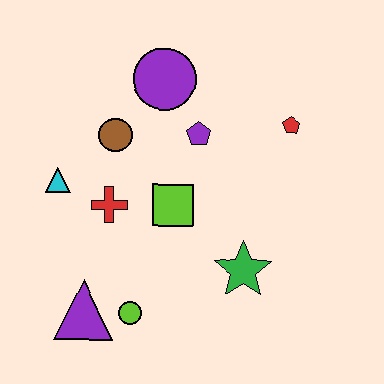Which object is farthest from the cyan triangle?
The red pentagon is farthest from the cyan triangle.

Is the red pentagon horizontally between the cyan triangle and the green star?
No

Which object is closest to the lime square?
The red cross is closest to the lime square.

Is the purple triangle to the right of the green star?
No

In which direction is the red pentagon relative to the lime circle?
The red pentagon is above the lime circle.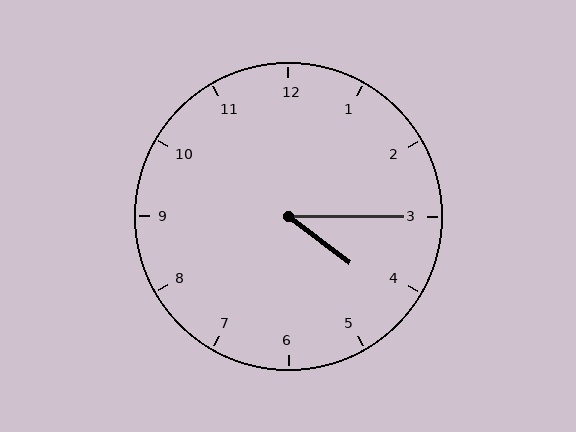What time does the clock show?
4:15.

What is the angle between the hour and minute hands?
Approximately 38 degrees.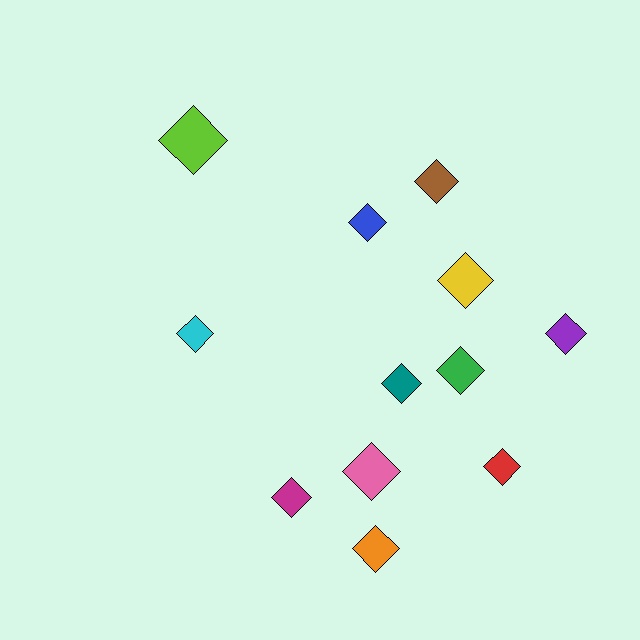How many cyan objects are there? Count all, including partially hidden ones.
There is 1 cyan object.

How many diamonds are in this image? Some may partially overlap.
There are 12 diamonds.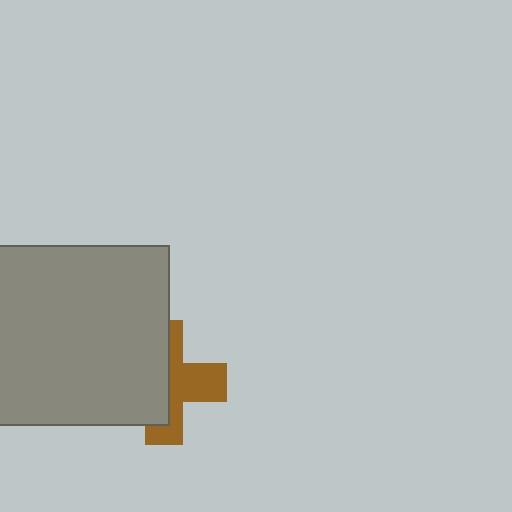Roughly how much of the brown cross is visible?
About half of it is visible (roughly 48%).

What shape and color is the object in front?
The object in front is a gray square.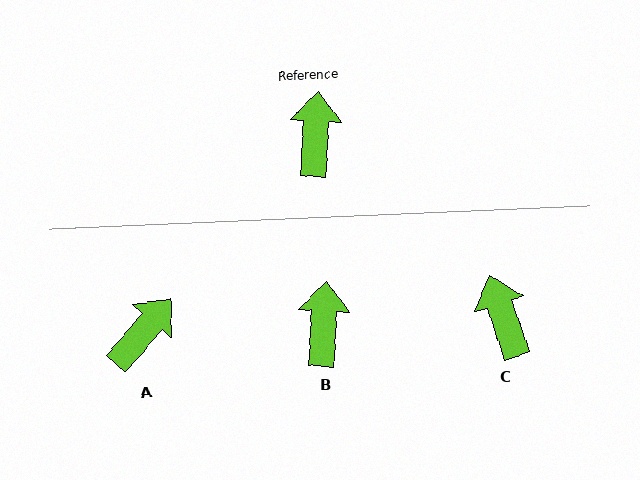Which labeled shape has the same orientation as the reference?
B.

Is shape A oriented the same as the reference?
No, it is off by about 37 degrees.